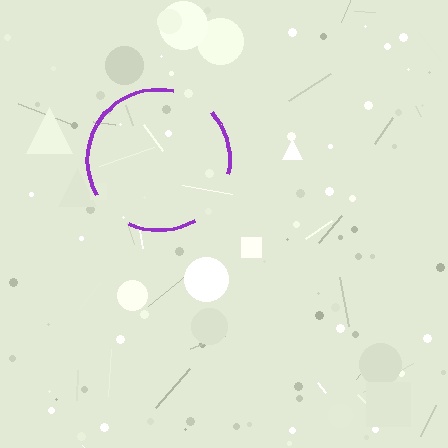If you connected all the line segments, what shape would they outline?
They would outline a circle.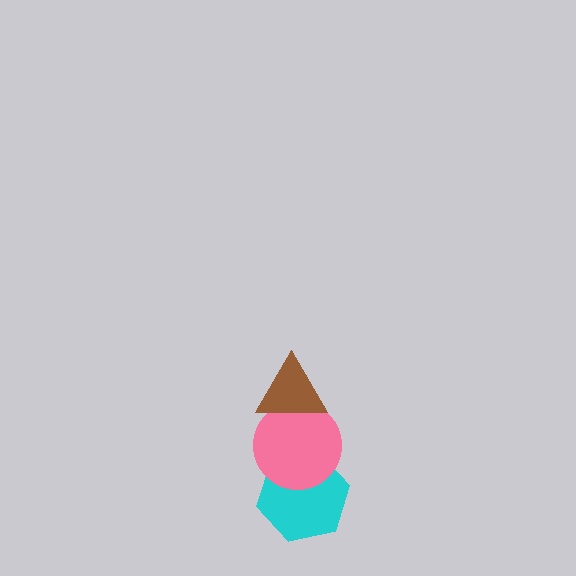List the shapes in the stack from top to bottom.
From top to bottom: the brown triangle, the pink circle, the cyan hexagon.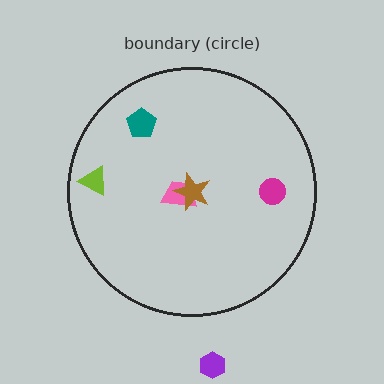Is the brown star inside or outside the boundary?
Inside.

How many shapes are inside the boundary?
5 inside, 1 outside.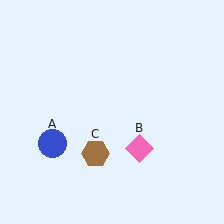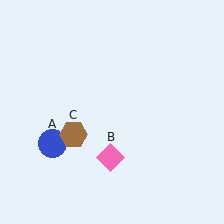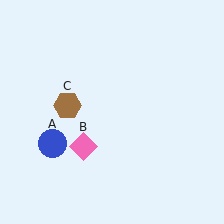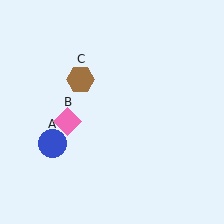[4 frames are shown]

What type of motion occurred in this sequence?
The pink diamond (object B), brown hexagon (object C) rotated clockwise around the center of the scene.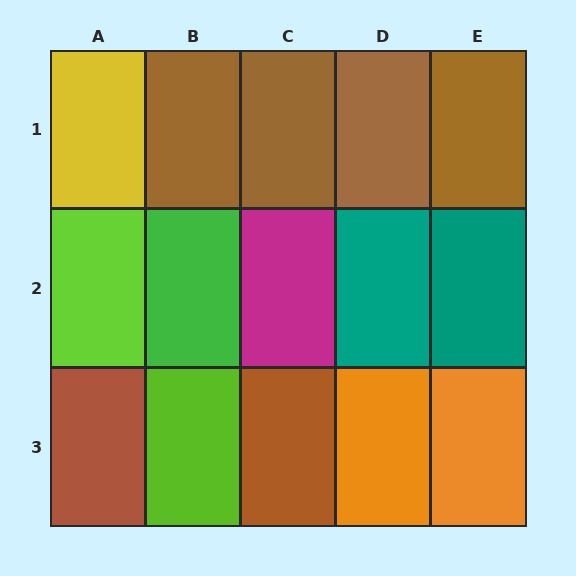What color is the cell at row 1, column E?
Brown.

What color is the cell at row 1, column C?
Brown.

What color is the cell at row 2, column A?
Lime.